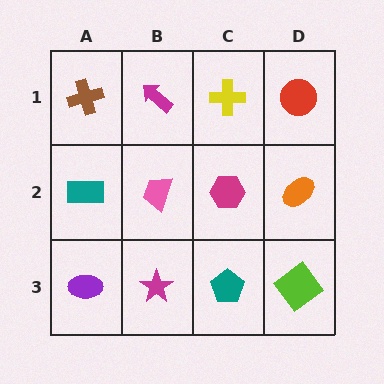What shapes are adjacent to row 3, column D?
An orange ellipse (row 2, column D), a teal pentagon (row 3, column C).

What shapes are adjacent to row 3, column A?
A teal rectangle (row 2, column A), a magenta star (row 3, column B).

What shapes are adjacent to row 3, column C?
A magenta hexagon (row 2, column C), a magenta star (row 3, column B), a lime diamond (row 3, column D).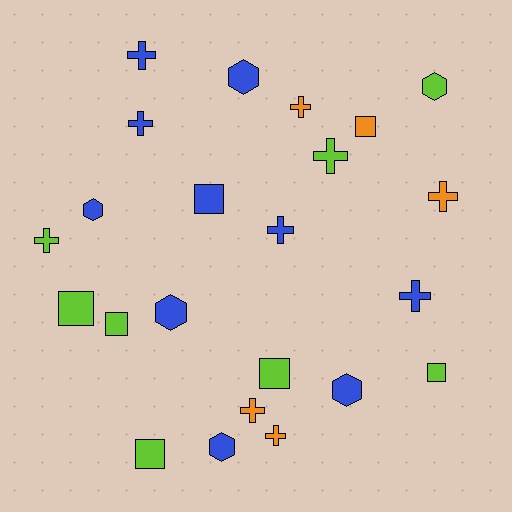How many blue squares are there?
There is 1 blue square.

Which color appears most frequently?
Blue, with 10 objects.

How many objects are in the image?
There are 23 objects.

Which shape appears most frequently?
Cross, with 10 objects.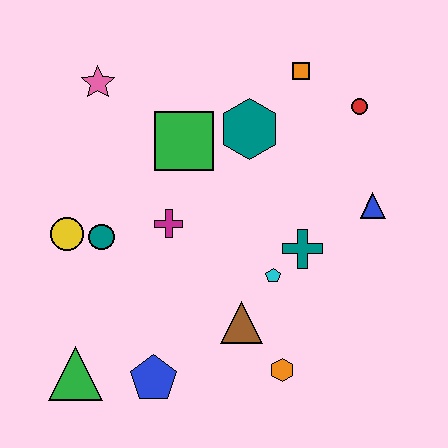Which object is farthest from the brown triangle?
The pink star is farthest from the brown triangle.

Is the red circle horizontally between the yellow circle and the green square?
No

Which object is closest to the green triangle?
The blue pentagon is closest to the green triangle.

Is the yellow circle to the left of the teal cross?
Yes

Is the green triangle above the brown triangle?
No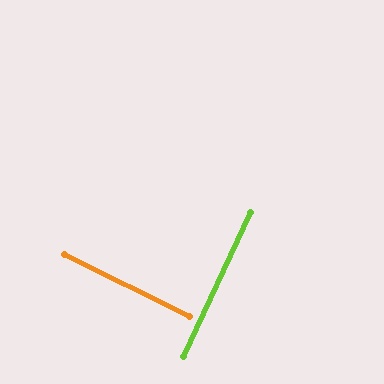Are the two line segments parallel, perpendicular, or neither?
Perpendicular — they meet at approximately 88°.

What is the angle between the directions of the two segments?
Approximately 88 degrees.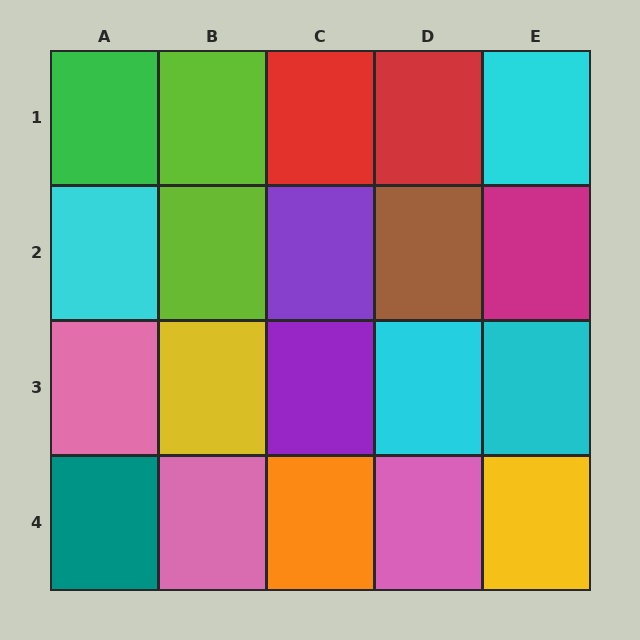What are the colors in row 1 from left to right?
Green, lime, red, red, cyan.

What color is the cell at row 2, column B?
Lime.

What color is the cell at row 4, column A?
Teal.